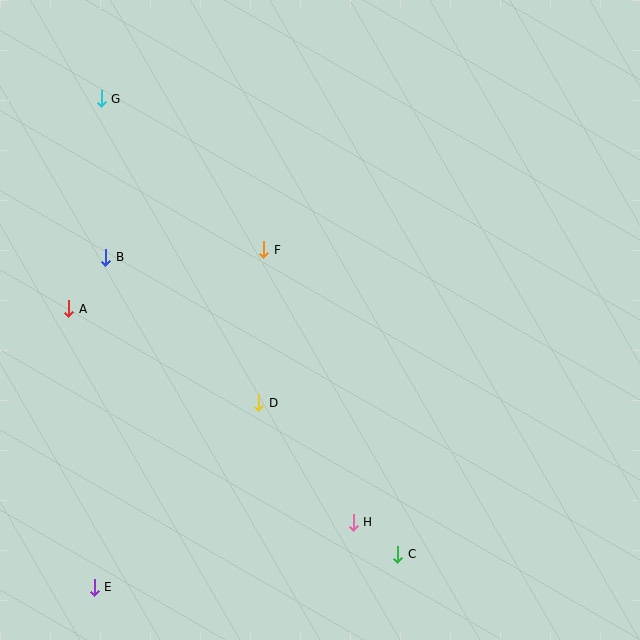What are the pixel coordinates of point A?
Point A is at (69, 309).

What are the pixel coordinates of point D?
Point D is at (259, 403).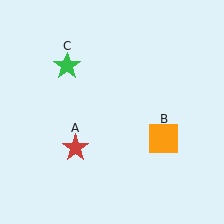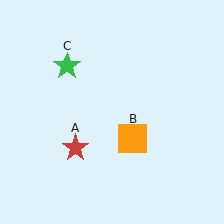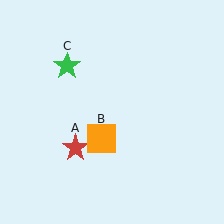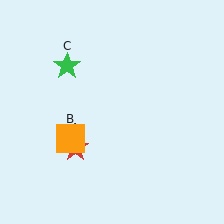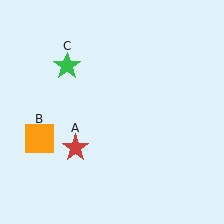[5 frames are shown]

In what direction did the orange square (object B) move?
The orange square (object B) moved left.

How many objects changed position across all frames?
1 object changed position: orange square (object B).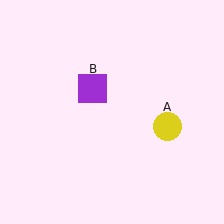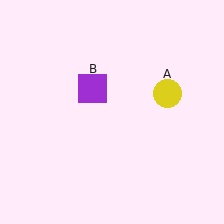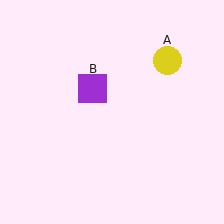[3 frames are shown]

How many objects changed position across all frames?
1 object changed position: yellow circle (object A).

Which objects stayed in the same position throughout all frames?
Purple square (object B) remained stationary.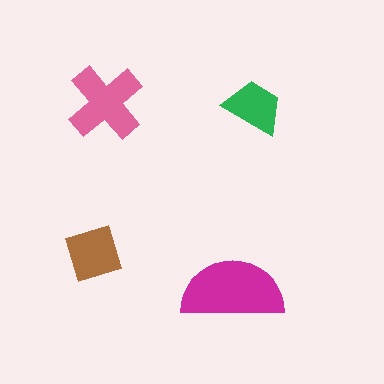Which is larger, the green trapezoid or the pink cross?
The pink cross.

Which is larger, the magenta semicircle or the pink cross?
The magenta semicircle.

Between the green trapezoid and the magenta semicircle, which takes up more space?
The magenta semicircle.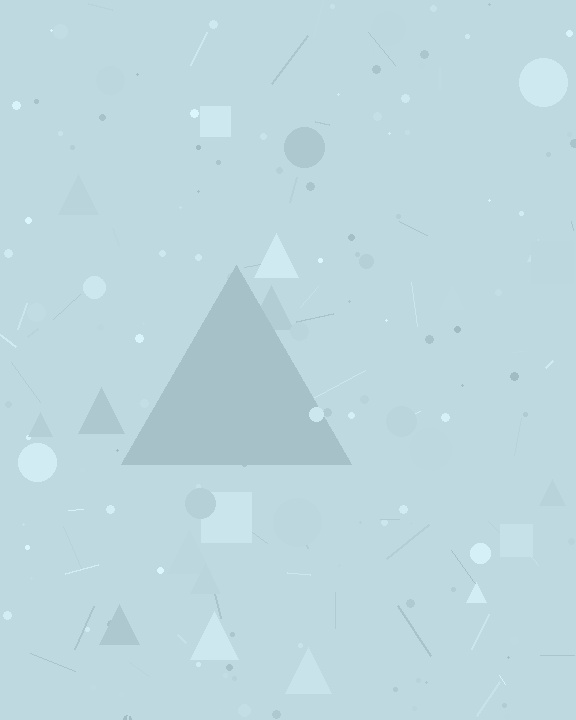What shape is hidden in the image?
A triangle is hidden in the image.